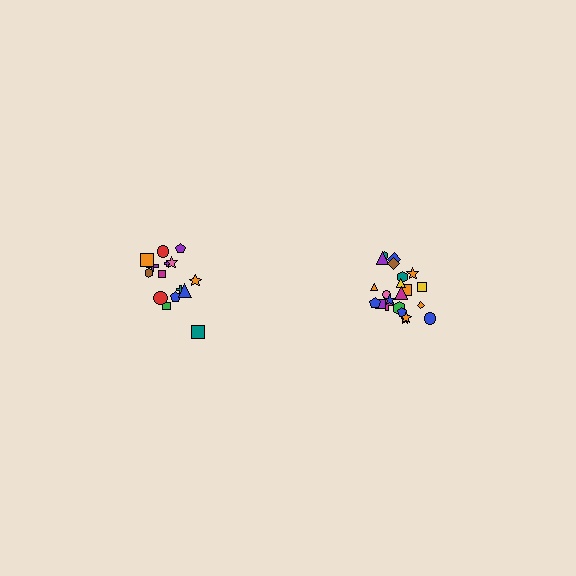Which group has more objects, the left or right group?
The right group.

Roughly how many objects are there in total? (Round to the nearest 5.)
Roughly 35 objects in total.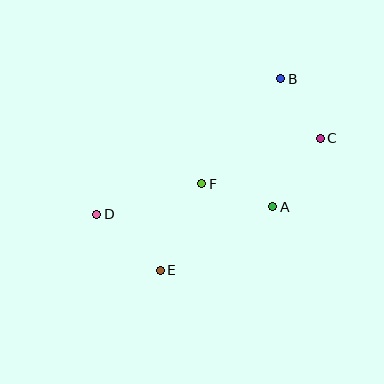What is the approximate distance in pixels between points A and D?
The distance between A and D is approximately 176 pixels.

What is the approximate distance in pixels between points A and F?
The distance between A and F is approximately 75 pixels.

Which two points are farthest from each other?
Points C and D are farthest from each other.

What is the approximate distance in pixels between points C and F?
The distance between C and F is approximately 127 pixels.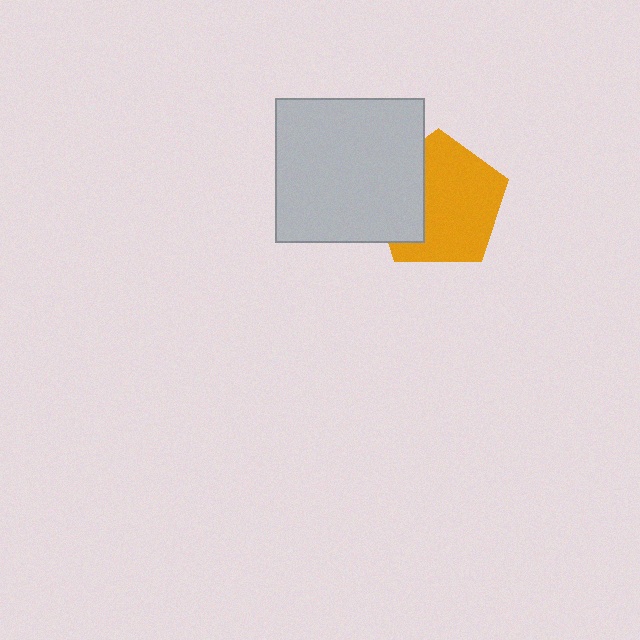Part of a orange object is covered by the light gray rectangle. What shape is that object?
It is a pentagon.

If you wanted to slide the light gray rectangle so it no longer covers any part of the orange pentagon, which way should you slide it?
Slide it left — that is the most direct way to separate the two shapes.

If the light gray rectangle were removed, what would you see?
You would see the complete orange pentagon.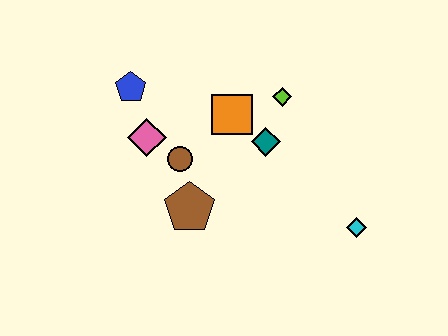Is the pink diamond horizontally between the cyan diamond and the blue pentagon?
Yes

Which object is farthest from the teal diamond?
The blue pentagon is farthest from the teal diamond.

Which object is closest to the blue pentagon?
The pink diamond is closest to the blue pentagon.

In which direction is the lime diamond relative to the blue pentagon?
The lime diamond is to the right of the blue pentagon.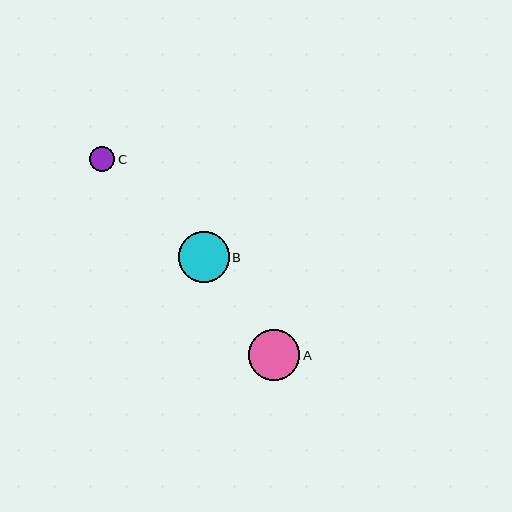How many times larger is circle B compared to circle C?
Circle B is approximately 2.1 times the size of circle C.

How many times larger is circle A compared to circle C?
Circle A is approximately 2.1 times the size of circle C.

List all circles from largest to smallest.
From largest to smallest: B, A, C.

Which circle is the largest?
Circle B is the largest with a size of approximately 51 pixels.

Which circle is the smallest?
Circle C is the smallest with a size of approximately 25 pixels.